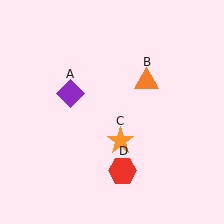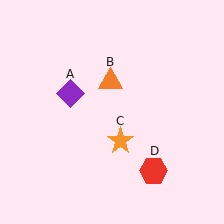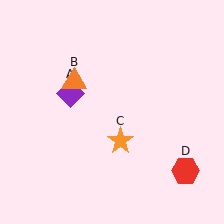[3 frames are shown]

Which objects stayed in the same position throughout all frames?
Purple diamond (object A) and orange star (object C) remained stationary.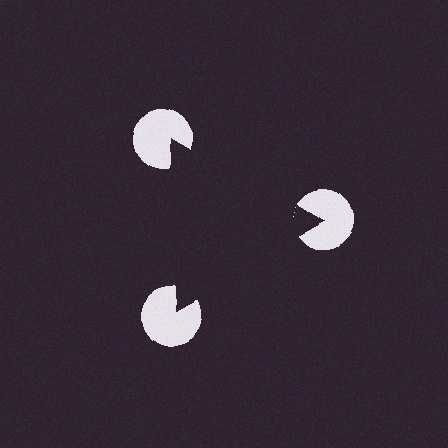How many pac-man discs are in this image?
There are 3 — one at each vertex of the illusory triangle.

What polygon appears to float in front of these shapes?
An illusory triangle — its edges are inferred from the aligned wedge cuts in the pac-man discs, not physically drawn.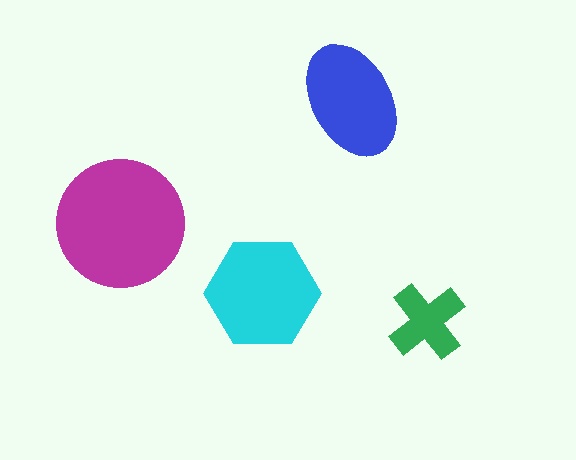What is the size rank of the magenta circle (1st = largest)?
1st.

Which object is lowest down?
The green cross is bottommost.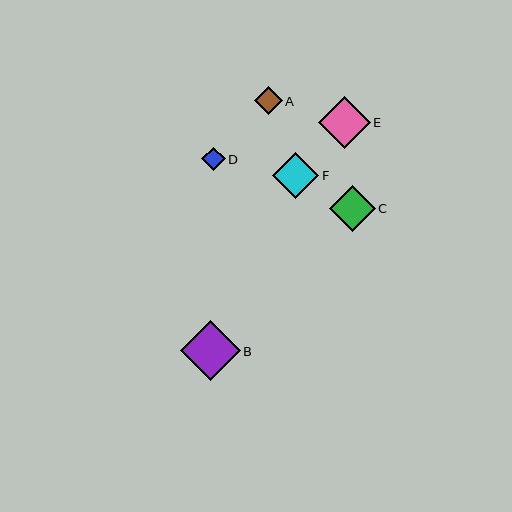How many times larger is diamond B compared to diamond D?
Diamond B is approximately 2.6 times the size of diamond D.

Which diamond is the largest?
Diamond B is the largest with a size of approximately 60 pixels.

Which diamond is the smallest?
Diamond D is the smallest with a size of approximately 24 pixels.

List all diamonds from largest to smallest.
From largest to smallest: B, E, F, C, A, D.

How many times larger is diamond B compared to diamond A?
Diamond B is approximately 2.1 times the size of diamond A.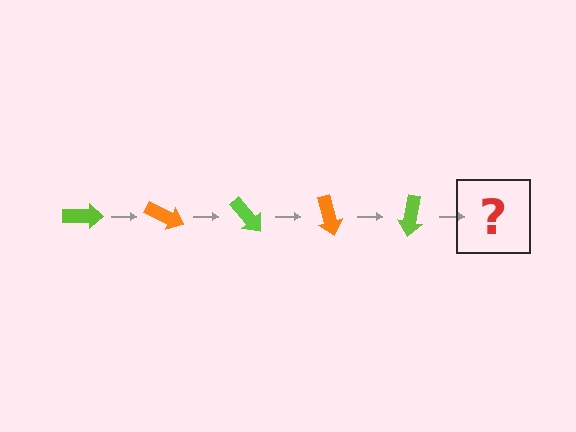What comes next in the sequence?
The next element should be an orange arrow, rotated 125 degrees from the start.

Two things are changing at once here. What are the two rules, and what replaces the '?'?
The two rules are that it rotates 25 degrees each step and the color cycles through lime and orange. The '?' should be an orange arrow, rotated 125 degrees from the start.